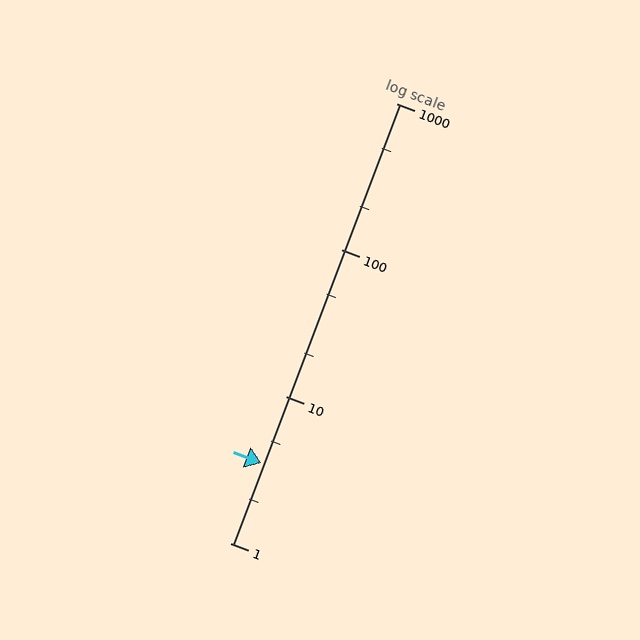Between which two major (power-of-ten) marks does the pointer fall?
The pointer is between 1 and 10.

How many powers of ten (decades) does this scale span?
The scale spans 3 decades, from 1 to 1000.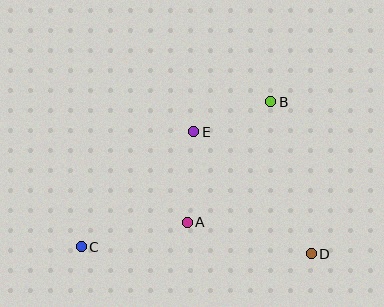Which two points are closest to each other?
Points B and E are closest to each other.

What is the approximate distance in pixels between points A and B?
The distance between A and B is approximately 146 pixels.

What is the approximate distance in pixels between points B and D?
The distance between B and D is approximately 158 pixels.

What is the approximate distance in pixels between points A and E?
The distance between A and E is approximately 91 pixels.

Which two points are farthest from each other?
Points B and C are farthest from each other.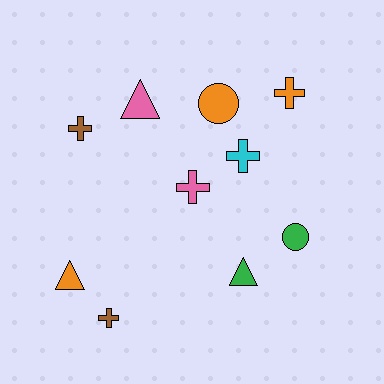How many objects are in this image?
There are 10 objects.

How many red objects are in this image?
There are no red objects.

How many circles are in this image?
There are 2 circles.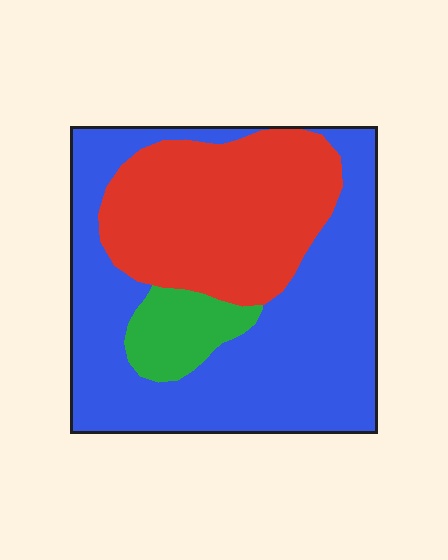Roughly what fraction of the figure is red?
Red covers about 35% of the figure.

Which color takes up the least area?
Green, at roughly 10%.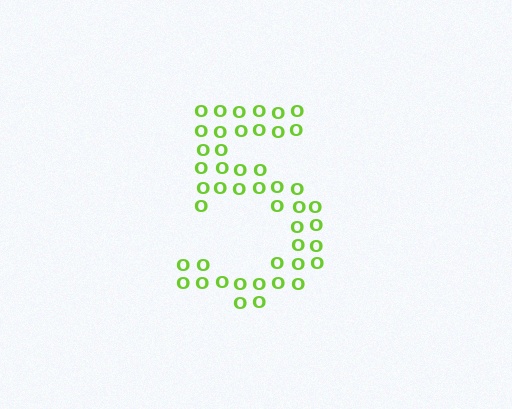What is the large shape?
The large shape is the digit 5.